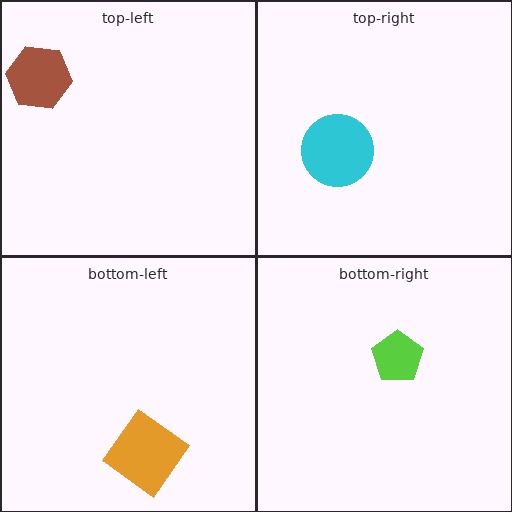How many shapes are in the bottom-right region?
1.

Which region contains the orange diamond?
The bottom-left region.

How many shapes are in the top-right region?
1.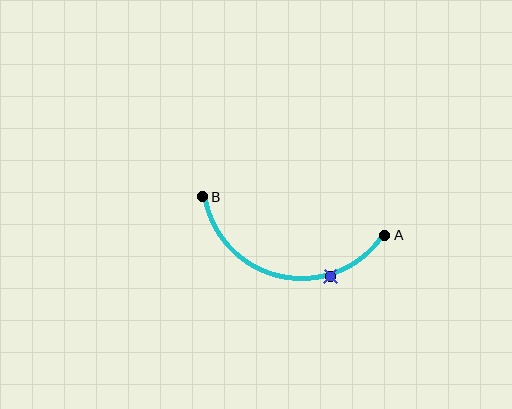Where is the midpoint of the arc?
The arc midpoint is the point on the curve farthest from the straight line joining A and B. It sits below that line.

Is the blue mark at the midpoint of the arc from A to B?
No. The blue mark lies on the arc but is closer to endpoint A. The arc midpoint would be at the point on the curve equidistant along the arc from both A and B.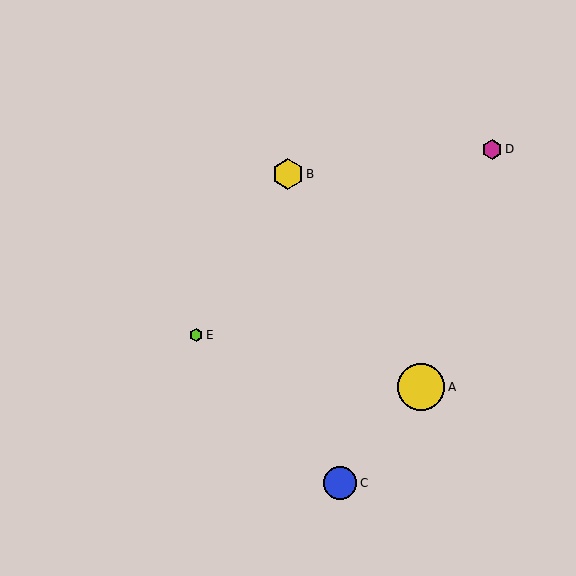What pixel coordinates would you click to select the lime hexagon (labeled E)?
Click at (196, 335) to select the lime hexagon E.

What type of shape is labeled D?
Shape D is a magenta hexagon.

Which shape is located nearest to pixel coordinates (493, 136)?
The magenta hexagon (labeled D) at (492, 149) is nearest to that location.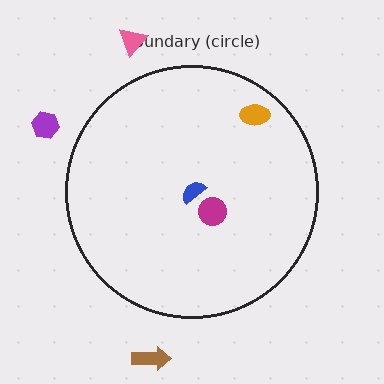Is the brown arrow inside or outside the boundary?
Outside.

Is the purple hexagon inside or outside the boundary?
Outside.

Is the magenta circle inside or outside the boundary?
Inside.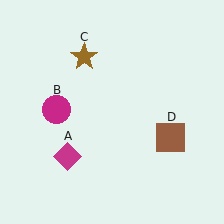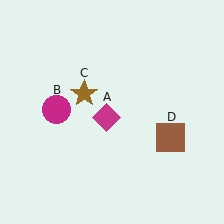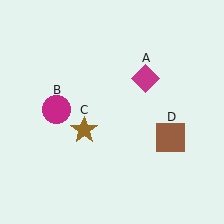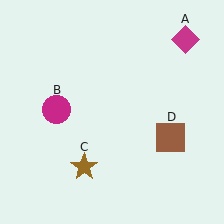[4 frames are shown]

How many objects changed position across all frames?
2 objects changed position: magenta diamond (object A), brown star (object C).